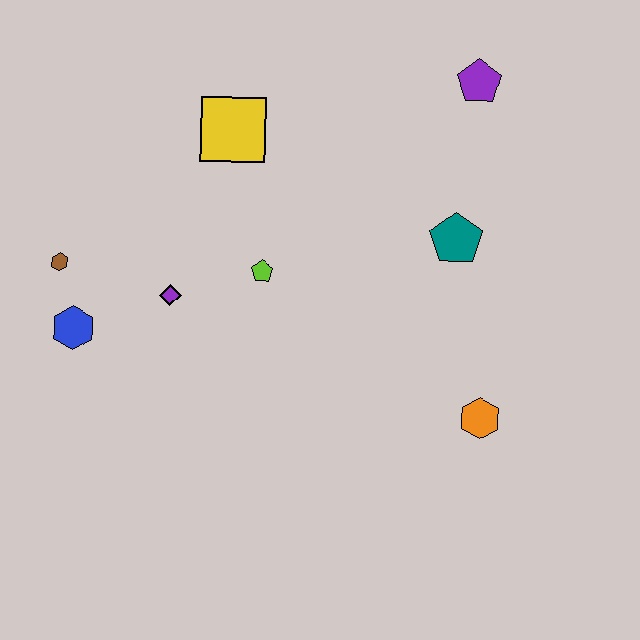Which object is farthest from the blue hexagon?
The purple pentagon is farthest from the blue hexagon.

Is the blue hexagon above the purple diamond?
No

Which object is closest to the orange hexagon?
The teal pentagon is closest to the orange hexagon.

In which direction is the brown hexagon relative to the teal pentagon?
The brown hexagon is to the left of the teal pentagon.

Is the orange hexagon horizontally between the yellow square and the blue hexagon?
No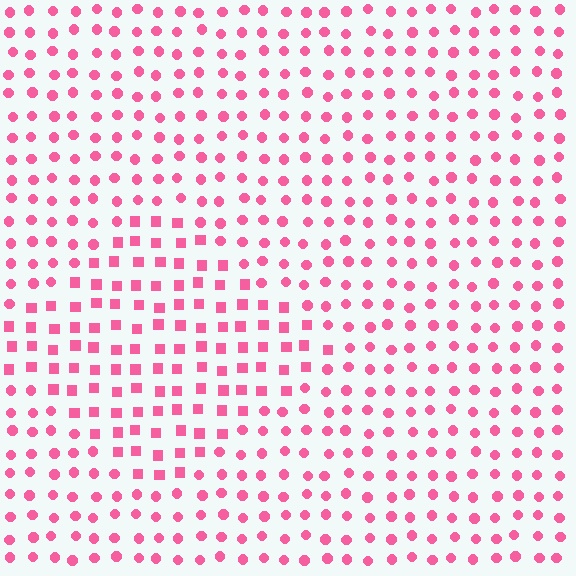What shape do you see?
I see a diamond.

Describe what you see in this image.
The image is filled with small pink elements arranged in a uniform grid. A diamond-shaped region contains squares, while the surrounding area contains circles. The boundary is defined purely by the change in element shape.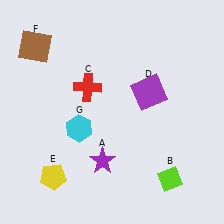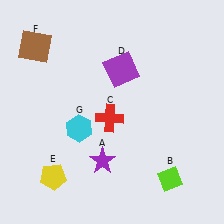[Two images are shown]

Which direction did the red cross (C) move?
The red cross (C) moved down.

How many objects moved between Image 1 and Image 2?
2 objects moved between the two images.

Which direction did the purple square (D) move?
The purple square (D) moved left.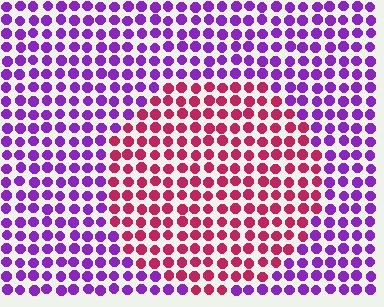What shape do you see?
I see a circle.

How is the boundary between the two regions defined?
The boundary is defined purely by a slight shift in hue (about 58 degrees). Spacing, size, and orientation are identical on both sides.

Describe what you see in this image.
The image is filled with small purple elements in a uniform arrangement. A circle-shaped region is visible where the elements are tinted to a slightly different hue, forming a subtle color boundary.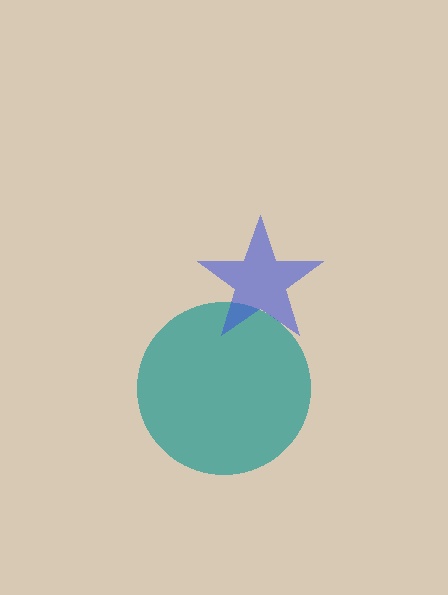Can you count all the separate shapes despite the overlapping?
Yes, there are 2 separate shapes.